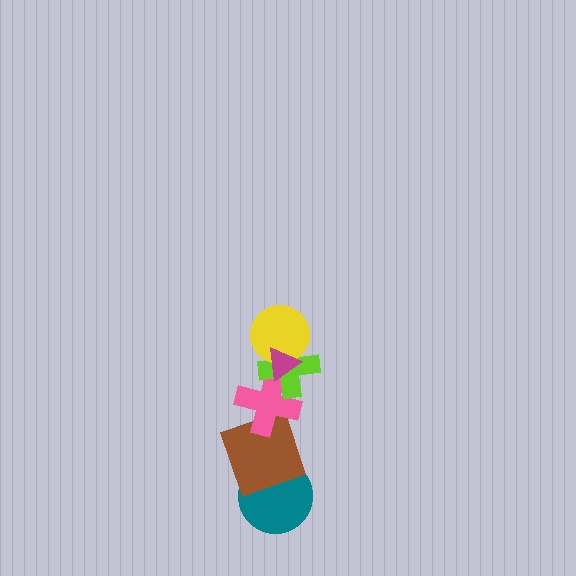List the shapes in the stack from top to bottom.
From top to bottom: the magenta triangle, the yellow circle, the lime cross, the pink cross, the brown square, the teal circle.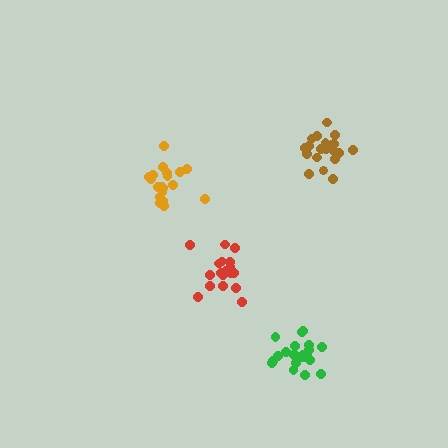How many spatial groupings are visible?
There are 4 spatial groupings.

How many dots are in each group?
Group 1: 21 dots, Group 2: 19 dots, Group 3: 21 dots, Group 4: 18 dots (79 total).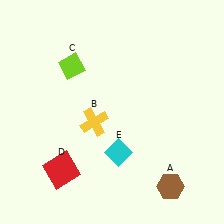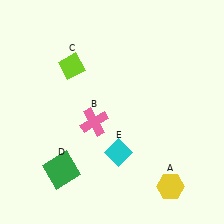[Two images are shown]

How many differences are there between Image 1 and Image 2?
There are 3 differences between the two images.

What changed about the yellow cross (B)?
In Image 1, B is yellow. In Image 2, it changed to pink.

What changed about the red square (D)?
In Image 1, D is red. In Image 2, it changed to green.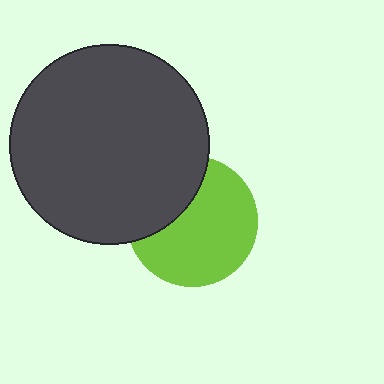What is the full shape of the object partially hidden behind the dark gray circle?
The partially hidden object is a lime circle.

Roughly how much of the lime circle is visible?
Most of it is visible (roughly 68%).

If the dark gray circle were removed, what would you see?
You would see the complete lime circle.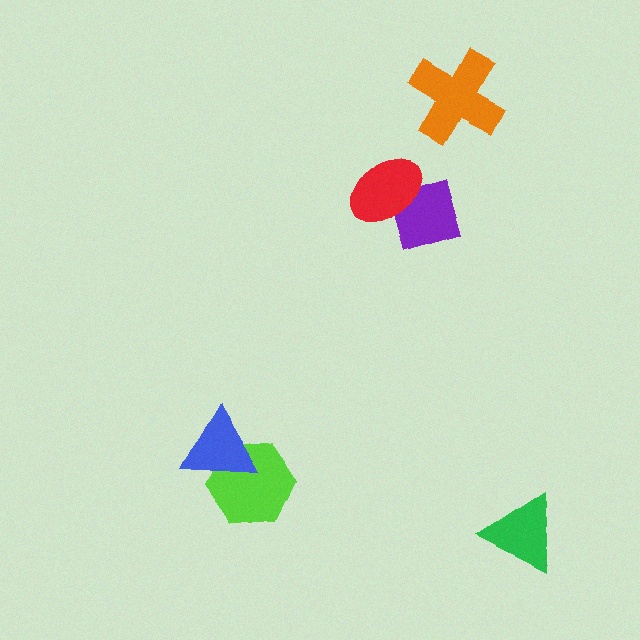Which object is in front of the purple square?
The red ellipse is in front of the purple square.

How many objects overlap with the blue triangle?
1 object overlaps with the blue triangle.